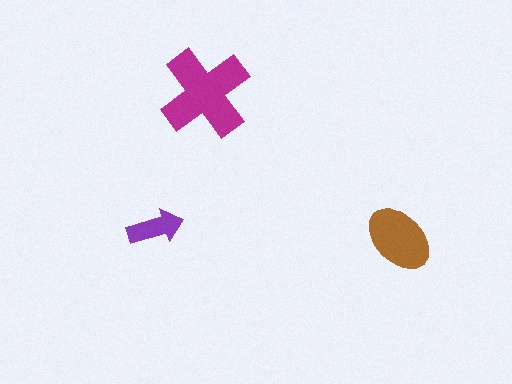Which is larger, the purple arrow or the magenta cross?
The magenta cross.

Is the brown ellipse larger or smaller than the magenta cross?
Smaller.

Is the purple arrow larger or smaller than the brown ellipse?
Smaller.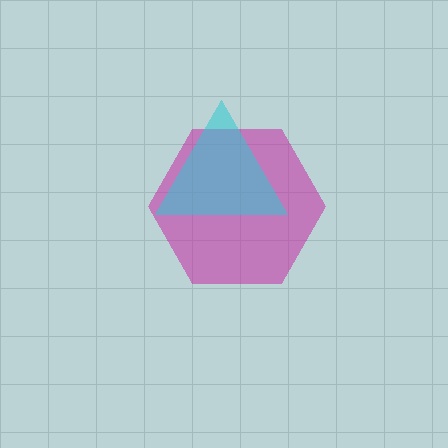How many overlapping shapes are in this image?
There are 2 overlapping shapes in the image.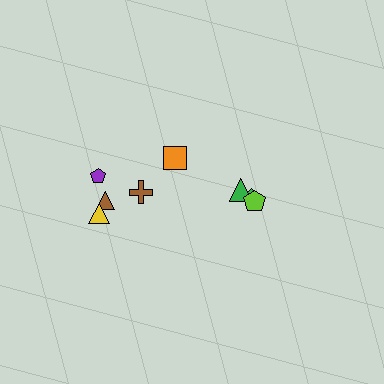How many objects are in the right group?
There are 3 objects.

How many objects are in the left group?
There are 5 objects.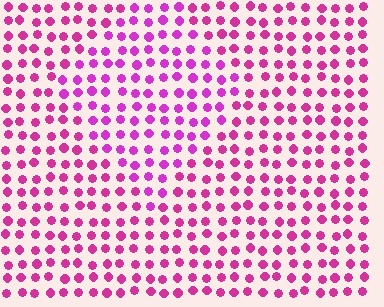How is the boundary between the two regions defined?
The boundary is defined purely by a slight shift in hue (about 19 degrees). Spacing, size, and orientation are identical on both sides.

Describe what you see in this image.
The image is filled with small magenta elements in a uniform arrangement. A diamond-shaped region is visible where the elements are tinted to a slightly different hue, forming a subtle color boundary.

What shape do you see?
I see a diamond.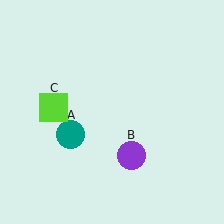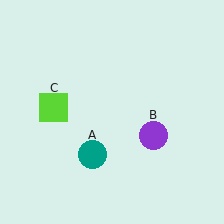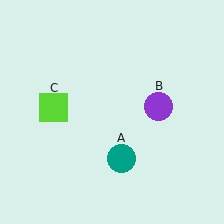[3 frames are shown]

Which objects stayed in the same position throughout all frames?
Lime square (object C) remained stationary.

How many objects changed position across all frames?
2 objects changed position: teal circle (object A), purple circle (object B).